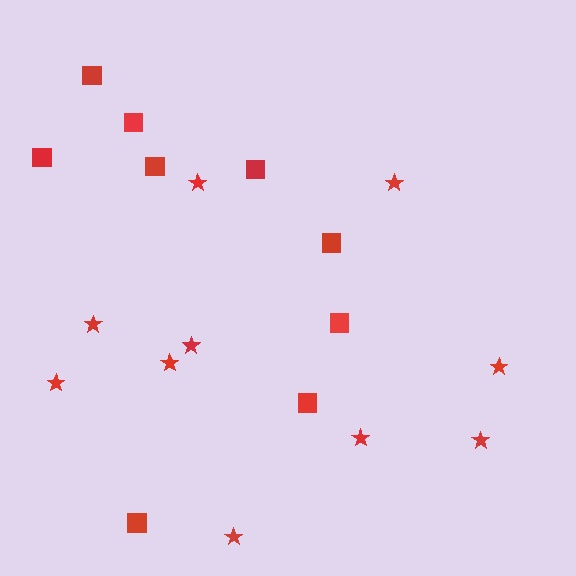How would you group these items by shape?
There are 2 groups: one group of stars (10) and one group of squares (9).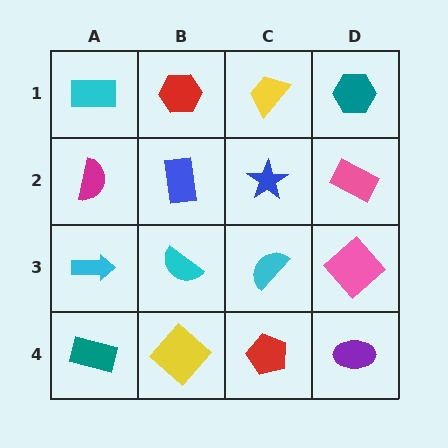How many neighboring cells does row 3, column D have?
3.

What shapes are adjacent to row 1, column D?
A pink rectangle (row 2, column D), a yellow trapezoid (row 1, column C).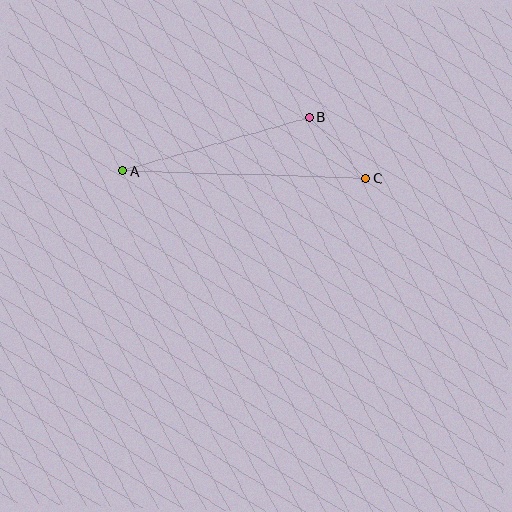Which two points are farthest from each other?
Points A and C are farthest from each other.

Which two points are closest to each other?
Points B and C are closest to each other.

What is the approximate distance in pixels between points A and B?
The distance between A and B is approximately 194 pixels.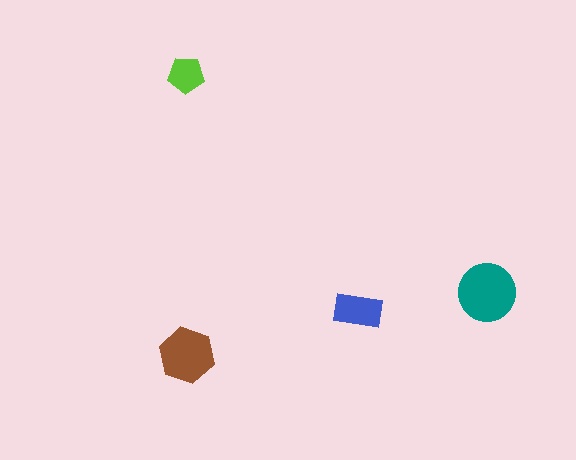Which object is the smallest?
The lime pentagon.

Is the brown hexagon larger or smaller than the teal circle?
Smaller.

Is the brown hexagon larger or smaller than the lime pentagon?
Larger.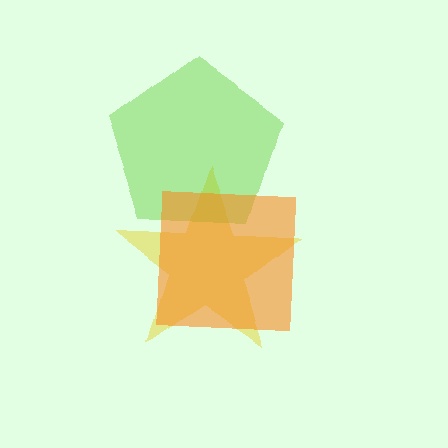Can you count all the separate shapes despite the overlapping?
Yes, there are 3 separate shapes.